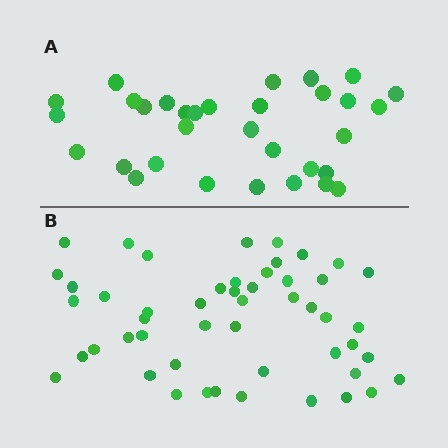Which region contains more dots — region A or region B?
Region B (the bottom region) has more dots.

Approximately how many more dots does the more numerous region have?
Region B has approximately 20 more dots than region A.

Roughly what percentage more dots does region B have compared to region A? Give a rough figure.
About 55% more.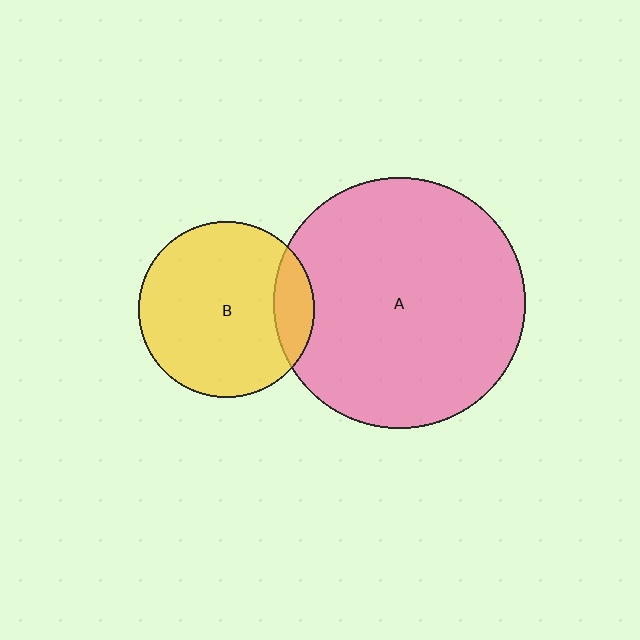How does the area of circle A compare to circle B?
Approximately 2.0 times.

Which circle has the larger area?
Circle A (pink).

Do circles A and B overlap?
Yes.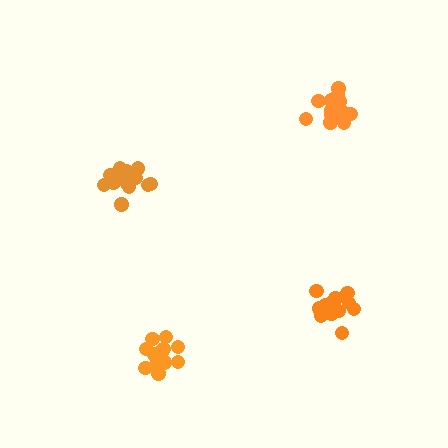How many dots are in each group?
Group 1: 19 dots, Group 2: 14 dots, Group 3: 13 dots, Group 4: 19 dots (65 total).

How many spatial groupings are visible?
There are 4 spatial groupings.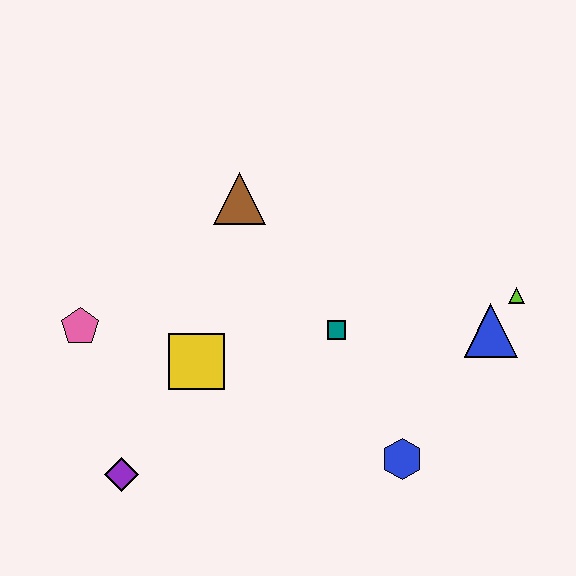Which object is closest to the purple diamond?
The yellow square is closest to the purple diamond.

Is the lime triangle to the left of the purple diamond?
No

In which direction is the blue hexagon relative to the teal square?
The blue hexagon is below the teal square.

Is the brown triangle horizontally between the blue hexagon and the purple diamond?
Yes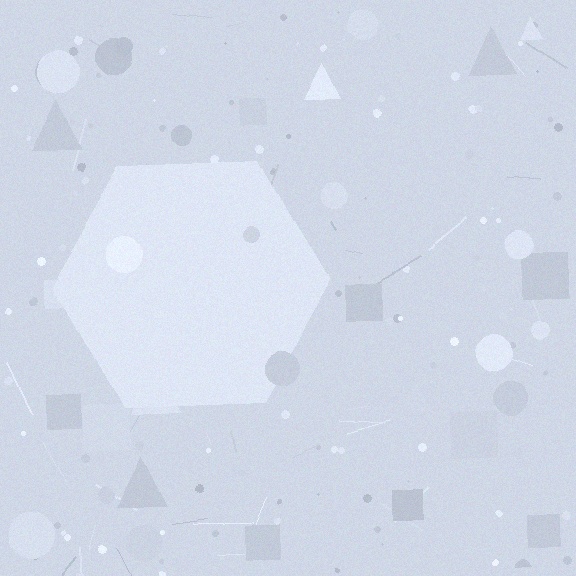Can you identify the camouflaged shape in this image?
The camouflaged shape is a hexagon.